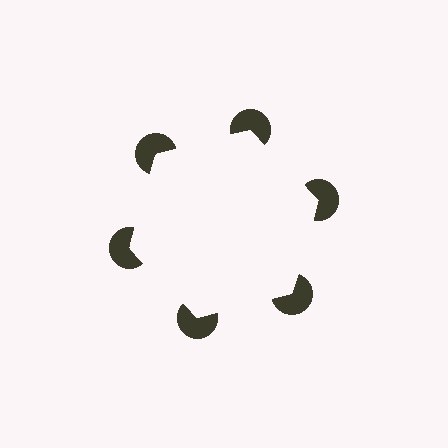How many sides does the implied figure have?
6 sides.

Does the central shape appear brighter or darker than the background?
It typically appears slightly brighter than the background, even though no actual brightness change is drawn.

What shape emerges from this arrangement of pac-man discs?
An illusory hexagon — its edges are inferred from the aligned wedge cuts in the pac-man discs, not physically drawn.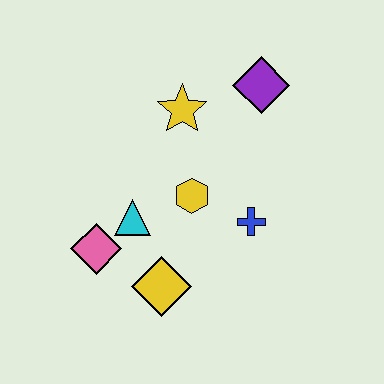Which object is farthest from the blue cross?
The pink diamond is farthest from the blue cross.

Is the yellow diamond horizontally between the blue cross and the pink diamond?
Yes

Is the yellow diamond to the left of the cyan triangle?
No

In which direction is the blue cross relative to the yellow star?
The blue cross is below the yellow star.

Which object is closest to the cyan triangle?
The pink diamond is closest to the cyan triangle.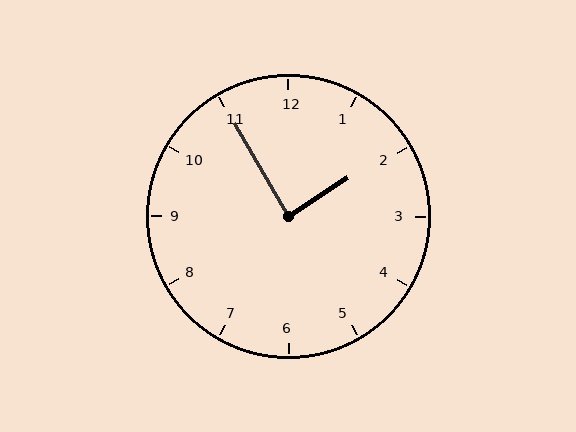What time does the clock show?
1:55.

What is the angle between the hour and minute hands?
Approximately 88 degrees.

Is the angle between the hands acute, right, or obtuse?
It is right.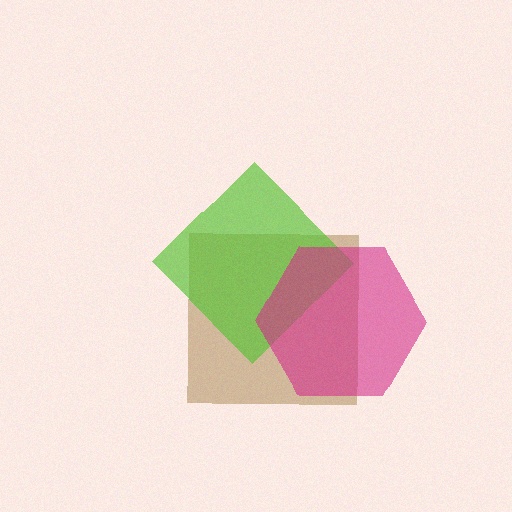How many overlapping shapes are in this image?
There are 3 overlapping shapes in the image.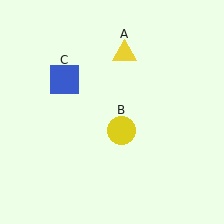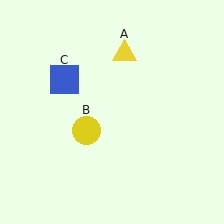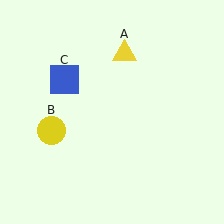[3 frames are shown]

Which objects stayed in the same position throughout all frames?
Yellow triangle (object A) and blue square (object C) remained stationary.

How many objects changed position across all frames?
1 object changed position: yellow circle (object B).